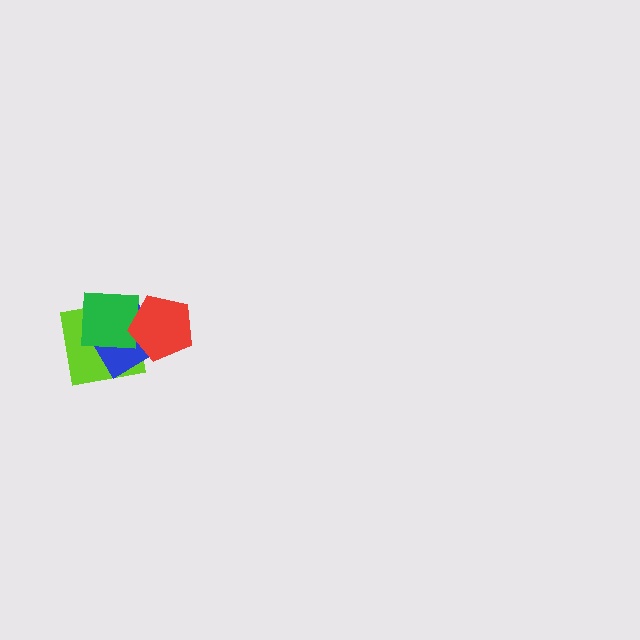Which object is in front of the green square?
The red pentagon is in front of the green square.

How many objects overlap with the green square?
3 objects overlap with the green square.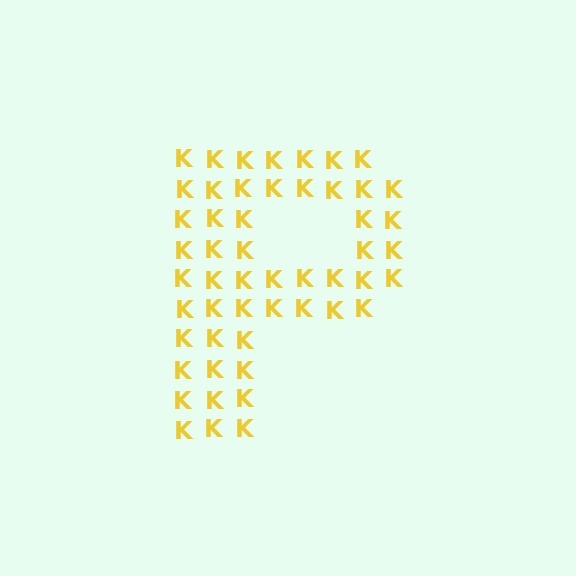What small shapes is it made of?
It is made of small letter K's.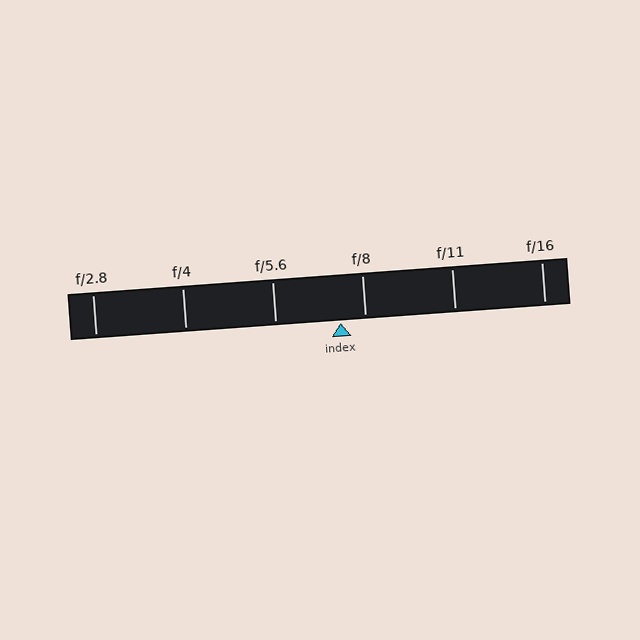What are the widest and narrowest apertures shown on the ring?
The widest aperture shown is f/2.8 and the narrowest is f/16.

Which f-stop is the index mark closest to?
The index mark is closest to f/8.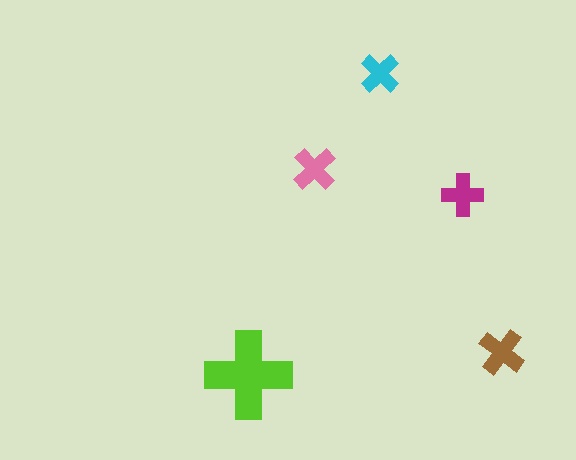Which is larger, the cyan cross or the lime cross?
The lime one.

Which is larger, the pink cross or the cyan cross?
The pink one.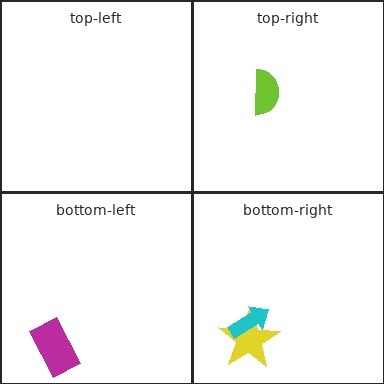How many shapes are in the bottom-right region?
2.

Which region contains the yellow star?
The bottom-right region.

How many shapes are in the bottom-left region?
1.